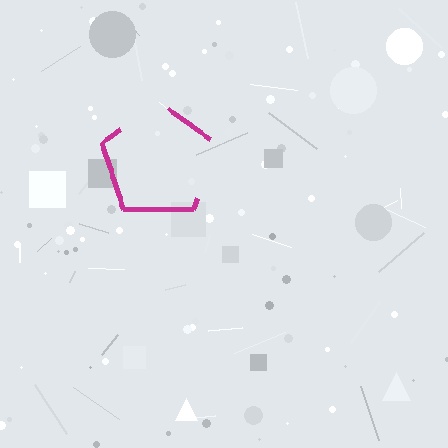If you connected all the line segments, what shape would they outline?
They would outline a pentagon.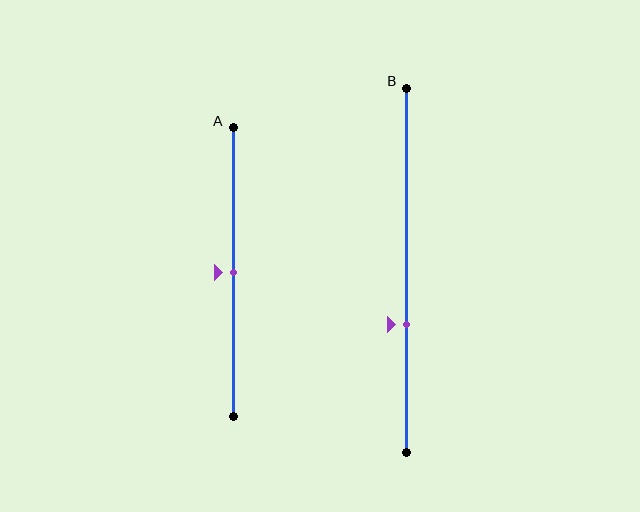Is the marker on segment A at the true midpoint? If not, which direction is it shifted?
Yes, the marker on segment A is at the true midpoint.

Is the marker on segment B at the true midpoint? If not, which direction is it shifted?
No, the marker on segment B is shifted downward by about 15% of the segment length.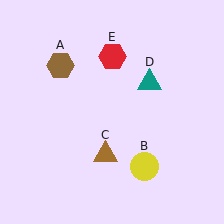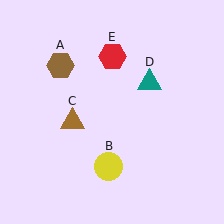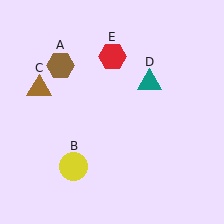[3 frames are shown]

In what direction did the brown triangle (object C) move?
The brown triangle (object C) moved up and to the left.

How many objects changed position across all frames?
2 objects changed position: yellow circle (object B), brown triangle (object C).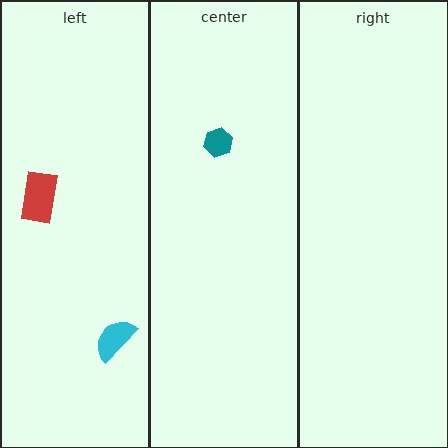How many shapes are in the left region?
2.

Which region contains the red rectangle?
The left region.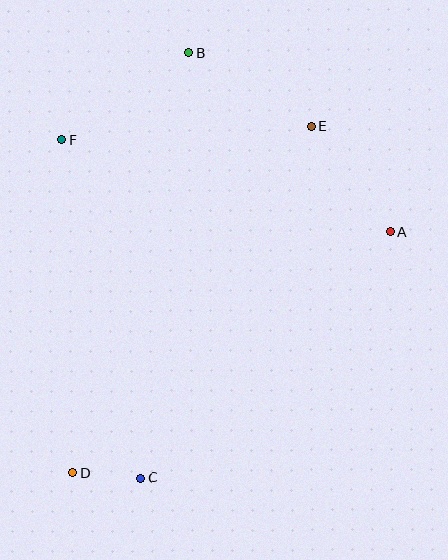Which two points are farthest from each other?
Points B and D are farthest from each other.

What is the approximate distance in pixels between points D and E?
The distance between D and E is approximately 420 pixels.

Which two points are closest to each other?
Points C and D are closest to each other.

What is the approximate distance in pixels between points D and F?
The distance between D and F is approximately 333 pixels.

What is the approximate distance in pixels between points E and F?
The distance between E and F is approximately 250 pixels.